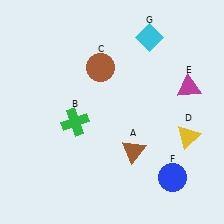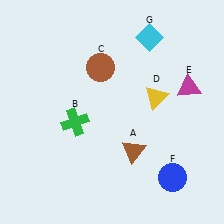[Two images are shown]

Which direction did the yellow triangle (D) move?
The yellow triangle (D) moved up.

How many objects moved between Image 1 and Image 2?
1 object moved between the two images.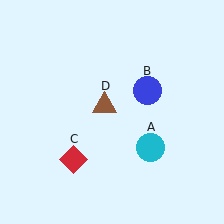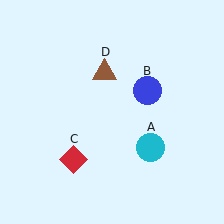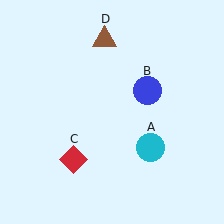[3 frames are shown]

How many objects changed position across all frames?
1 object changed position: brown triangle (object D).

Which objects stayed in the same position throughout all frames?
Cyan circle (object A) and blue circle (object B) and red diamond (object C) remained stationary.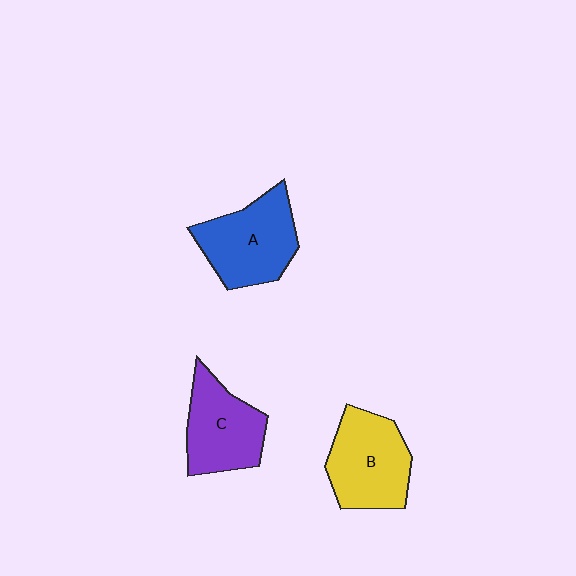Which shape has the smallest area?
Shape C (purple).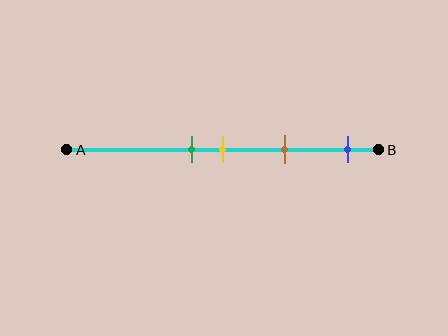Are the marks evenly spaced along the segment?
No, the marks are not evenly spaced.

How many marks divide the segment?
There are 4 marks dividing the segment.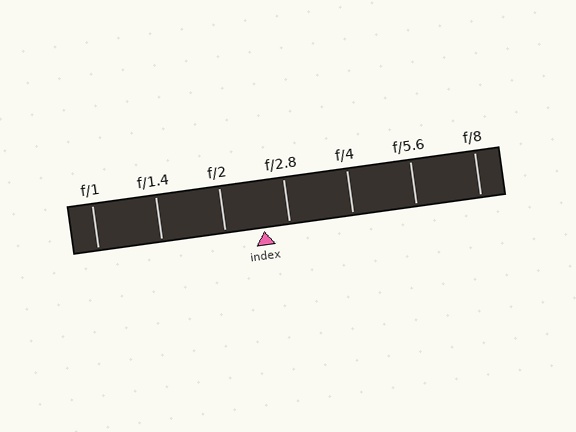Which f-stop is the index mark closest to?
The index mark is closest to f/2.8.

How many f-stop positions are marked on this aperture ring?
There are 7 f-stop positions marked.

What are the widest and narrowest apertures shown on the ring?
The widest aperture shown is f/1 and the narrowest is f/8.